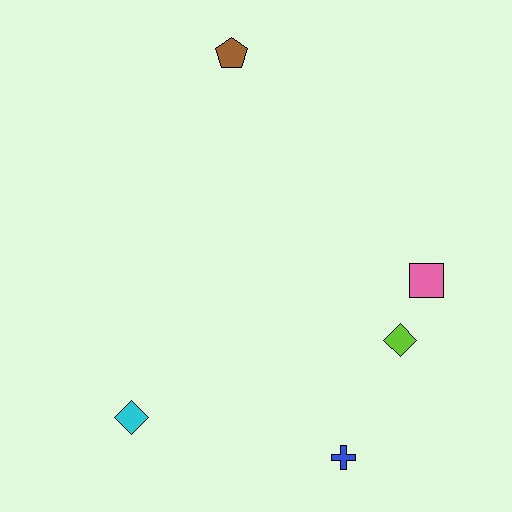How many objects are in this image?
There are 5 objects.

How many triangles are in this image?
There are no triangles.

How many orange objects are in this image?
There are no orange objects.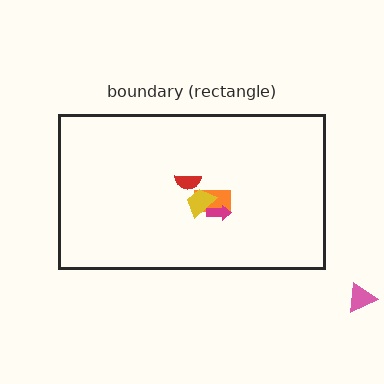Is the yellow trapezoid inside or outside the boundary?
Inside.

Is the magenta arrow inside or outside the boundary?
Inside.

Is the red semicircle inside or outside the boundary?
Inside.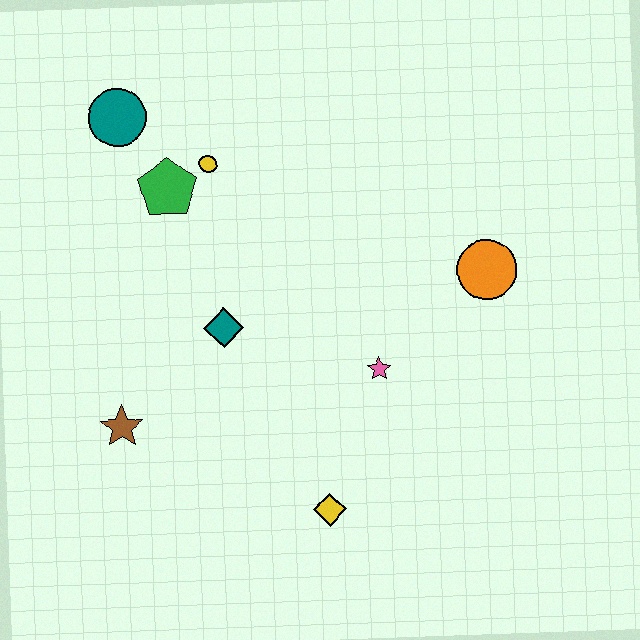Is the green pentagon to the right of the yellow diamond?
No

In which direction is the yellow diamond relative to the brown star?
The yellow diamond is to the right of the brown star.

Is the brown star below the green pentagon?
Yes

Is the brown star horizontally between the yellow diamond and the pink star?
No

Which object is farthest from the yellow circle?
The yellow diamond is farthest from the yellow circle.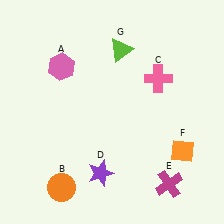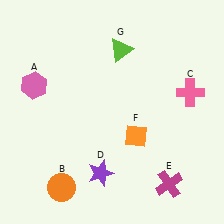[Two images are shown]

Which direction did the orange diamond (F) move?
The orange diamond (F) moved left.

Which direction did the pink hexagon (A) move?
The pink hexagon (A) moved left.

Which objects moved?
The objects that moved are: the pink hexagon (A), the pink cross (C), the orange diamond (F).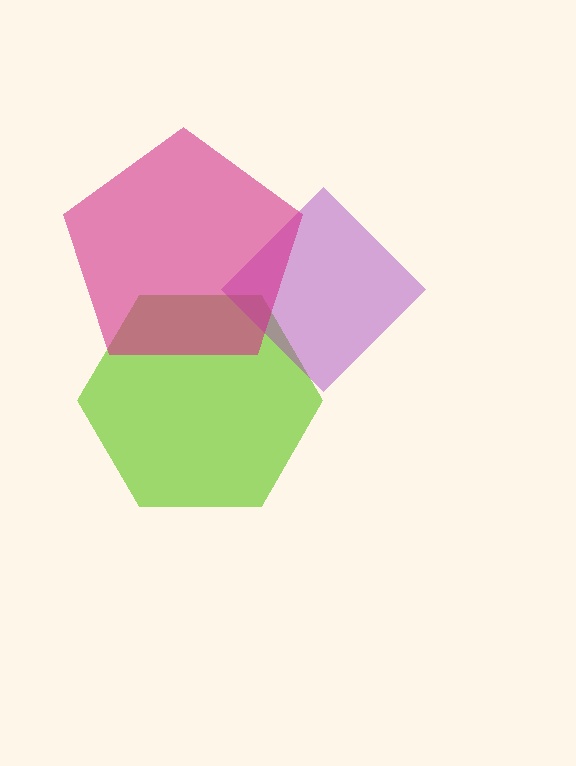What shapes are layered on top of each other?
The layered shapes are: a lime hexagon, a purple diamond, a magenta pentagon.